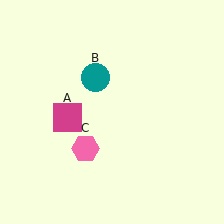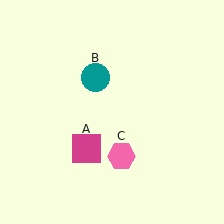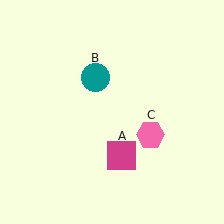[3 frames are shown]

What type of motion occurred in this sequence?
The magenta square (object A), pink hexagon (object C) rotated counterclockwise around the center of the scene.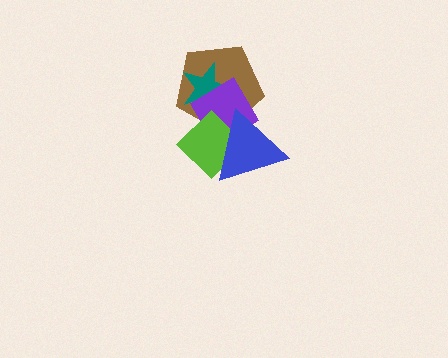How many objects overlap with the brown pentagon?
4 objects overlap with the brown pentagon.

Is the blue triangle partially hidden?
No, no other shape covers it.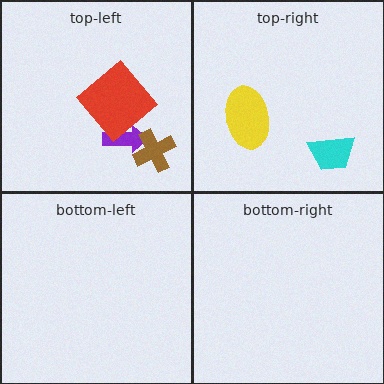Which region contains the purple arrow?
The top-left region.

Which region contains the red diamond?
The top-left region.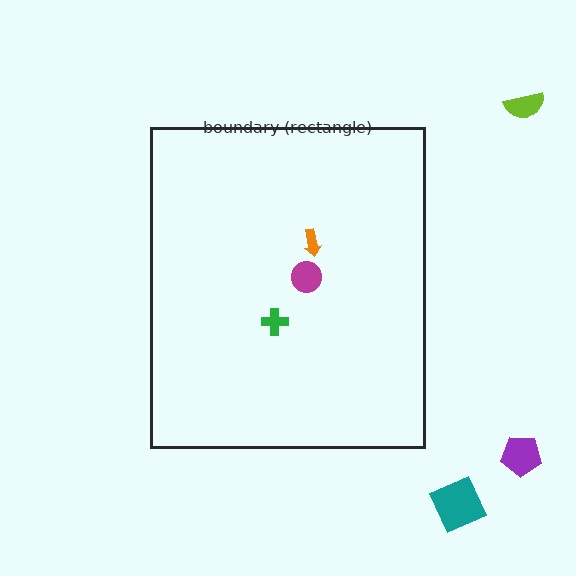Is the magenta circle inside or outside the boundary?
Inside.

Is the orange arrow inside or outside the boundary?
Inside.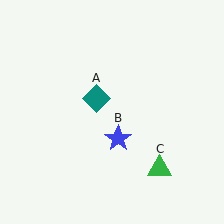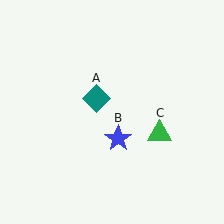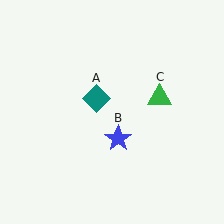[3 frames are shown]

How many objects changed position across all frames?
1 object changed position: green triangle (object C).